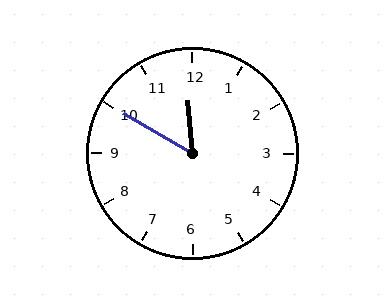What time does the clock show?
11:50.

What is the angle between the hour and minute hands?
Approximately 55 degrees.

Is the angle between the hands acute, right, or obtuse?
It is acute.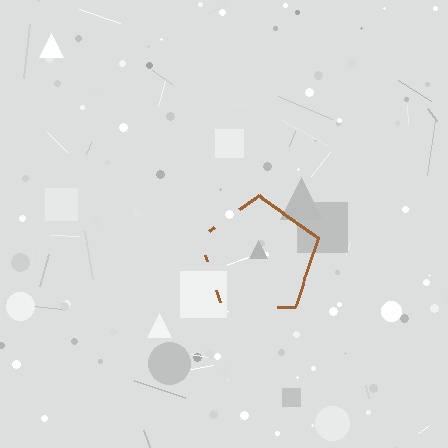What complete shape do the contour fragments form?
The contour fragments form a pentagon.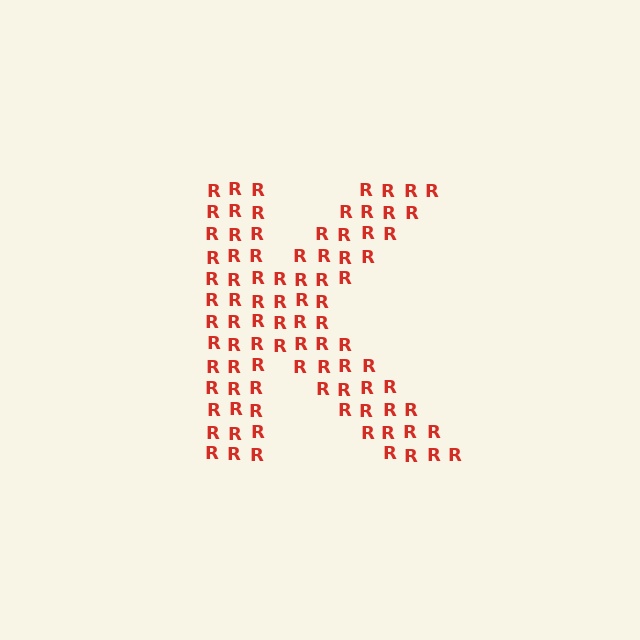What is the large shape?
The large shape is the letter K.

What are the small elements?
The small elements are letter R's.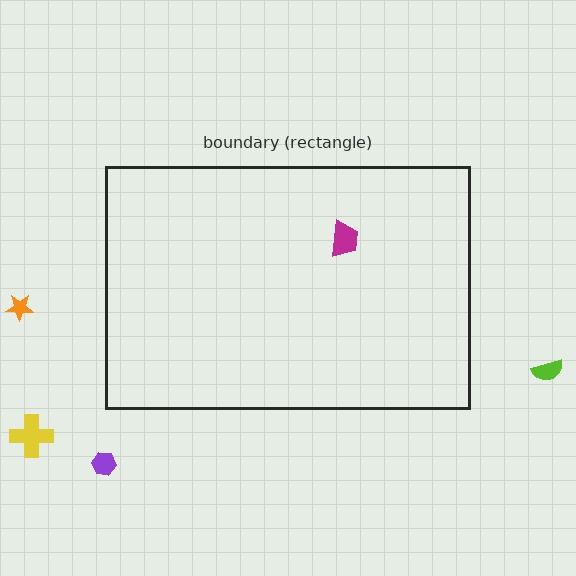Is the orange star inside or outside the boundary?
Outside.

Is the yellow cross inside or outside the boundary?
Outside.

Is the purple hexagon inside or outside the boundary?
Outside.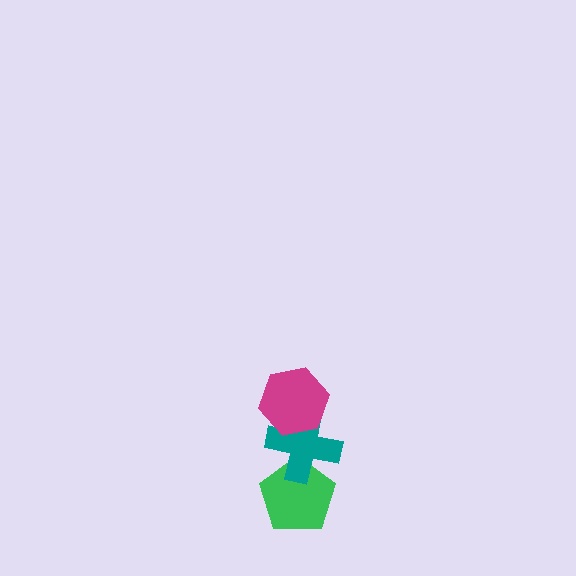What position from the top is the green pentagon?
The green pentagon is 3rd from the top.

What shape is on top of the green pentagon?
The teal cross is on top of the green pentagon.